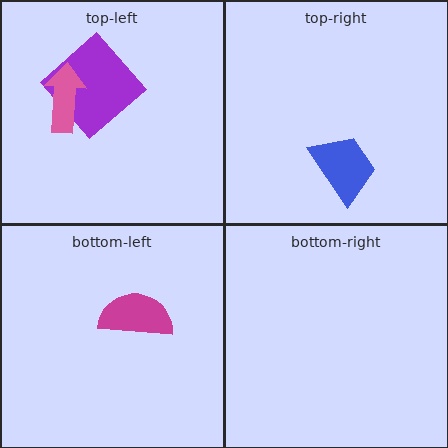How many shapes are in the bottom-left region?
1.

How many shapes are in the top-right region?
1.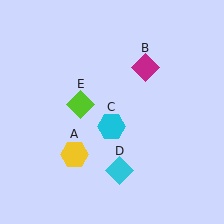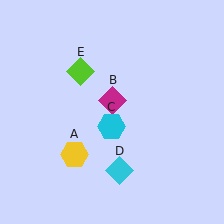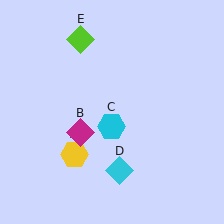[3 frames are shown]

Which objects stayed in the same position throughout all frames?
Yellow hexagon (object A) and cyan hexagon (object C) and cyan diamond (object D) remained stationary.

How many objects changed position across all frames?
2 objects changed position: magenta diamond (object B), lime diamond (object E).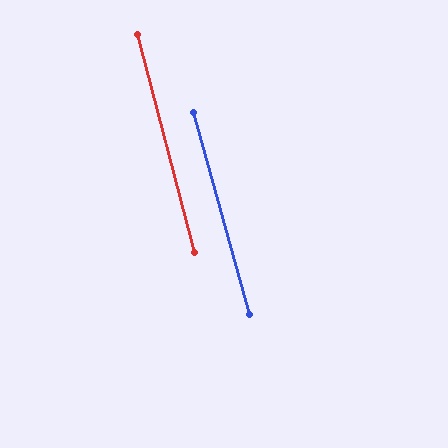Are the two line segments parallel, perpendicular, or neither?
Parallel — their directions differ by only 1.0°.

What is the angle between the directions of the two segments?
Approximately 1 degree.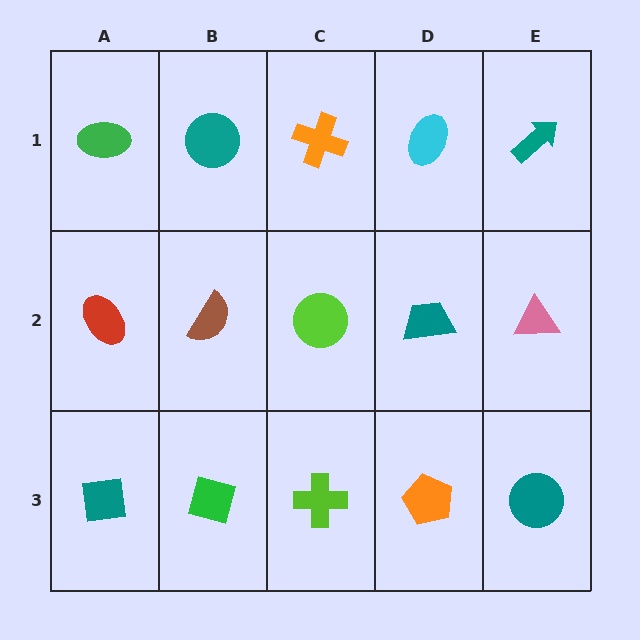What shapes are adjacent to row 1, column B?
A brown semicircle (row 2, column B), a green ellipse (row 1, column A), an orange cross (row 1, column C).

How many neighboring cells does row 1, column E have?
2.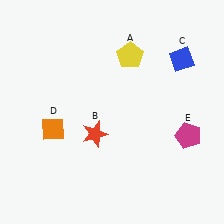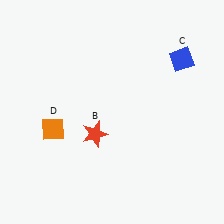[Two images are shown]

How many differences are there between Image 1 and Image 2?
There are 2 differences between the two images.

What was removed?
The magenta pentagon (E), the yellow pentagon (A) were removed in Image 2.